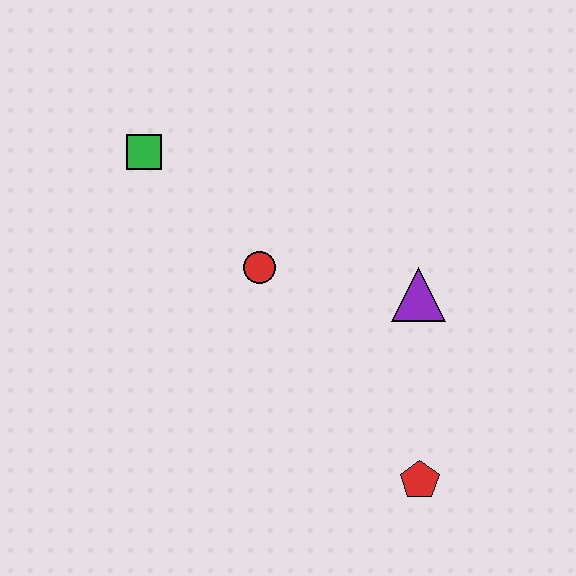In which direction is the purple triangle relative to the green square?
The purple triangle is to the right of the green square.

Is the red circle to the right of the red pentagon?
No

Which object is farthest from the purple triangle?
The green square is farthest from the purple triangle.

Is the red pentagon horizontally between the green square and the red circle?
No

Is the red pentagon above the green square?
No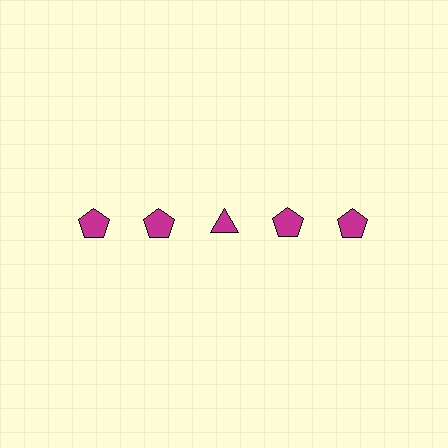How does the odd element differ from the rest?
It has a different shape: triangle instead of pentagon.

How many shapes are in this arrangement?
There are 5 shapes arranged in a grid pattern.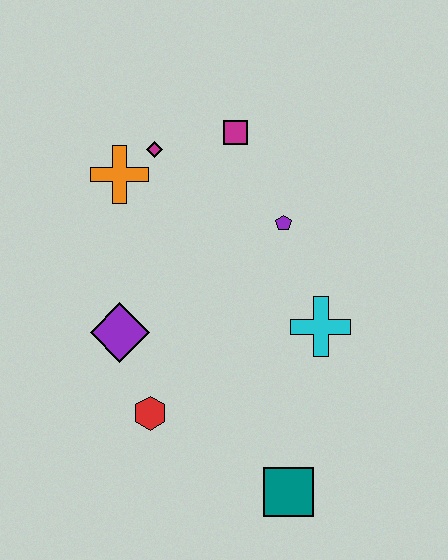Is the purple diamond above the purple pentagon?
No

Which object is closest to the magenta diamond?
The orange cross is closest to the magenta diamond.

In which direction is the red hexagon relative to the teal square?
The red hexagon is to the left of the teal square.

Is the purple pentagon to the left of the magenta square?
No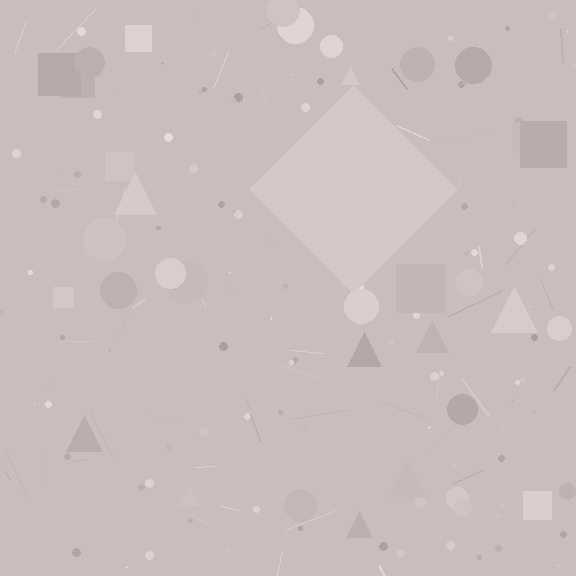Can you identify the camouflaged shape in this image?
The camouflaged shape is a diamond.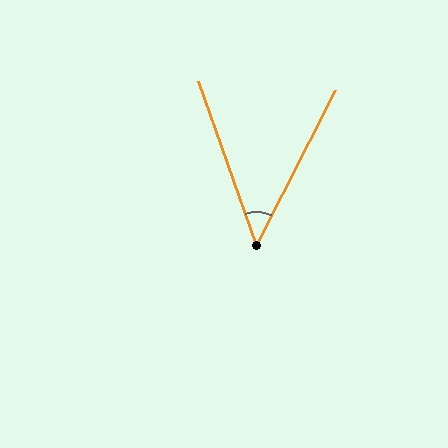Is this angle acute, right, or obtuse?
It is acute.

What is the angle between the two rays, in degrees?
Approximately 46 degrees.